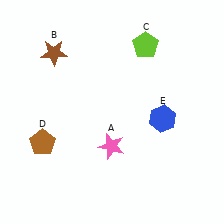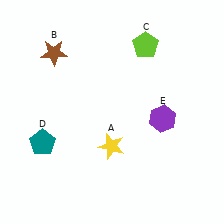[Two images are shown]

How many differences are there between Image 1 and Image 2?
There are 3 differences between the two images.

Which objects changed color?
A changed from pink to yellow. D changed from brown to teal. E changed from blue to purple.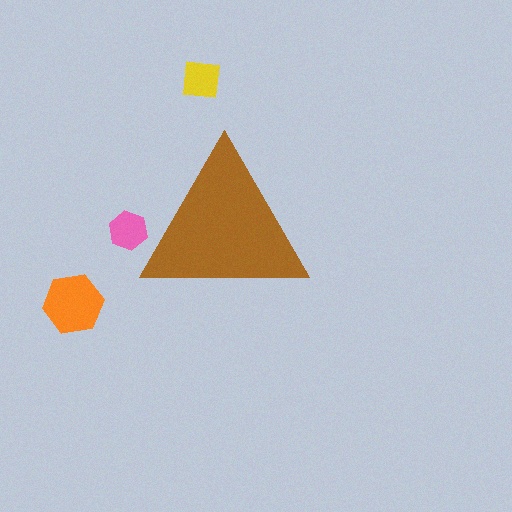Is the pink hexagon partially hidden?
Yes, the pink hexagon is partially hidden behind the brown triangle.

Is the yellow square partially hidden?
No, the yellow square is fully visible.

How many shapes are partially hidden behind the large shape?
1 shape is partially hidden.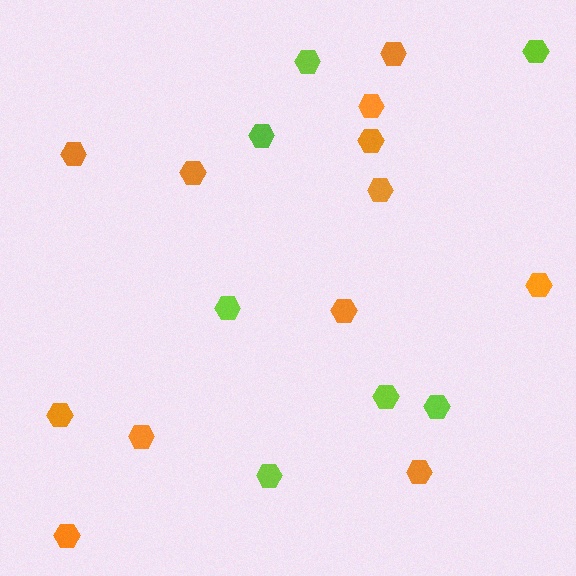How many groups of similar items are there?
There are 2 groups: one group of lime hexagons (7) and one group of orange hexagons (12).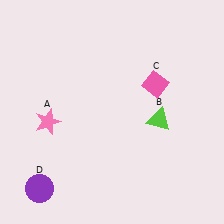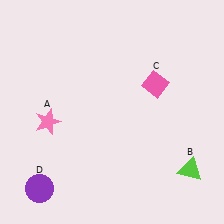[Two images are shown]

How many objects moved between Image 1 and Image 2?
1 object moved between the two images.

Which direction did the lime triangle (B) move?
The lime triangle (B) moved down.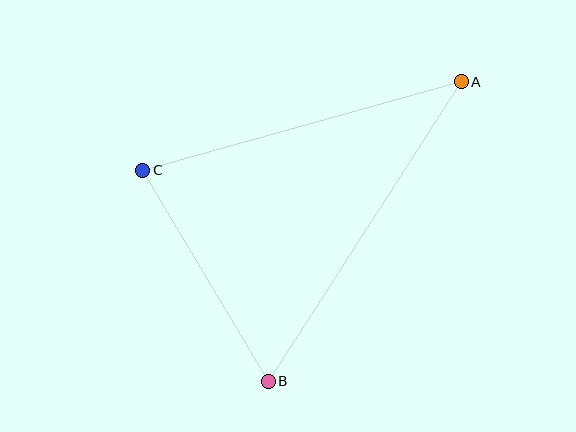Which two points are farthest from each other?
Points A and B are farthest from each other.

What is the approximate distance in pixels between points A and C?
The distance between A and C is approximately 330 pixels.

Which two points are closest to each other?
Points B and C are closest to each other.